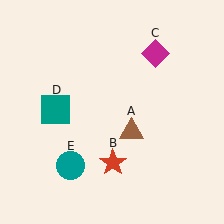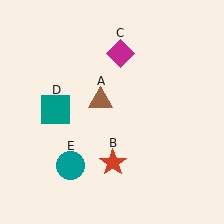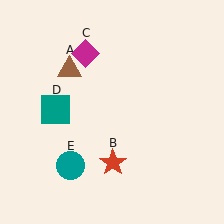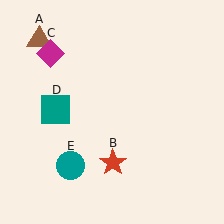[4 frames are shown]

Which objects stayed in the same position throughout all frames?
Red star (object B) and teal square (object D) and teal circle (object E) remained stationary.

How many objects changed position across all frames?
2 objects changed position: brown triangle (object A), magenta diamond (object C).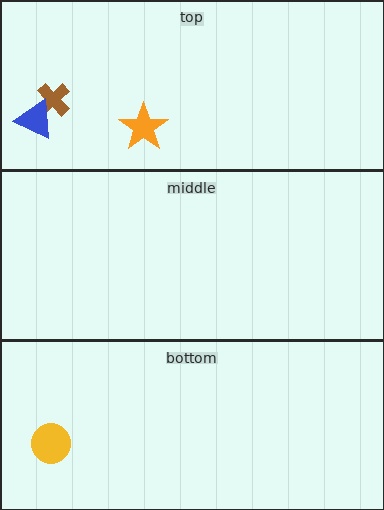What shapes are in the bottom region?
The yellow circle.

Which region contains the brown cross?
The top region.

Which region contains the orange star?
The top region.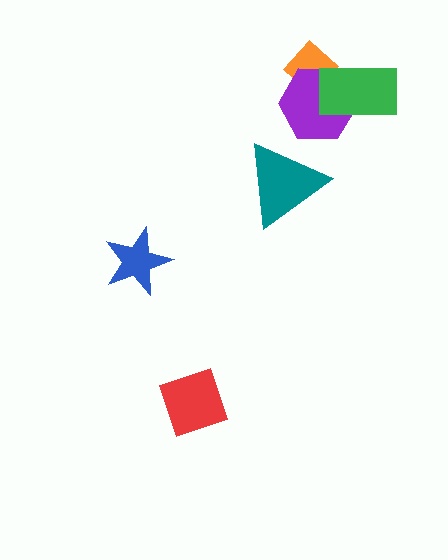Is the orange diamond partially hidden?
Yes, it is partially covered by another shape.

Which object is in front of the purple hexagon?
The green rectangle is in front of the purple hexagon.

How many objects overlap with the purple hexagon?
2 objects overlap with the purple hexagon.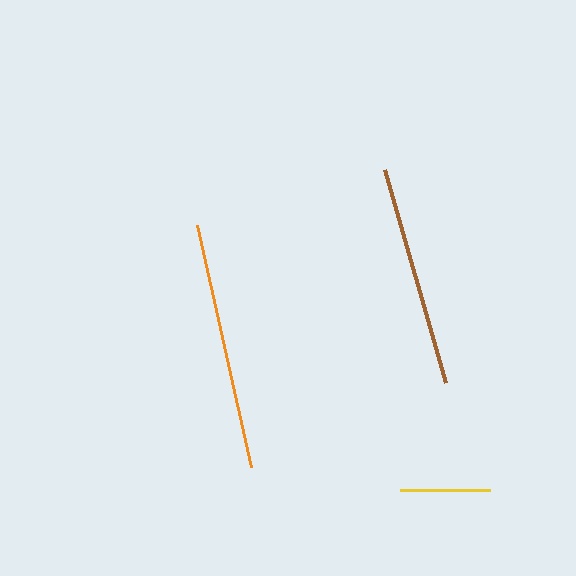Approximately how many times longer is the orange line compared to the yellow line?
The orange line is approximately 2.7 times the length of the yellow line.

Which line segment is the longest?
The orange line is the longest at approximately 248 pixels.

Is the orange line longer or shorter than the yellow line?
The orange line is longer than the yellow line.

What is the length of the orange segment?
The orange segment is approximately 248 pixels long.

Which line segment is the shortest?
The yellow line is the shortest at approximately 90 pixels.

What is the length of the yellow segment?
The yellow segment is approximately 90 pixels long.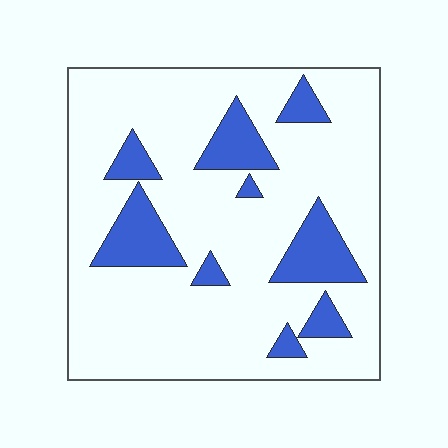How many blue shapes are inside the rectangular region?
9.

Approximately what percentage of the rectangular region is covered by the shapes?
Approximately 20%.